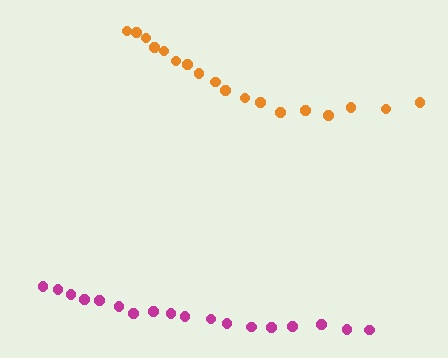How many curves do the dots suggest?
There are 2 distinct paths.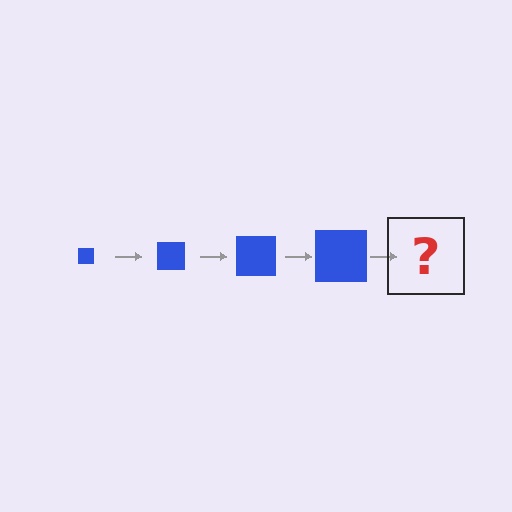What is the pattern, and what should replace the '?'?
The pattern is that the square gets progressively larger each step. The '?' should be a blue square, larger than the previous one.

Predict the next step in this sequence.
The next step is a blue square, larger than the previous one.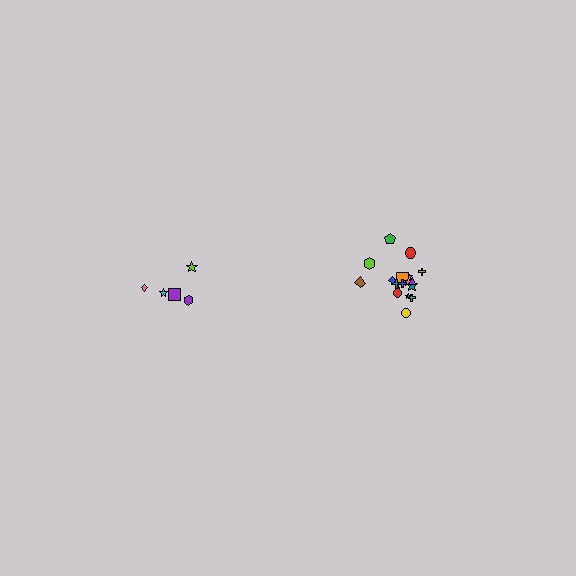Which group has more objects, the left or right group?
The right group.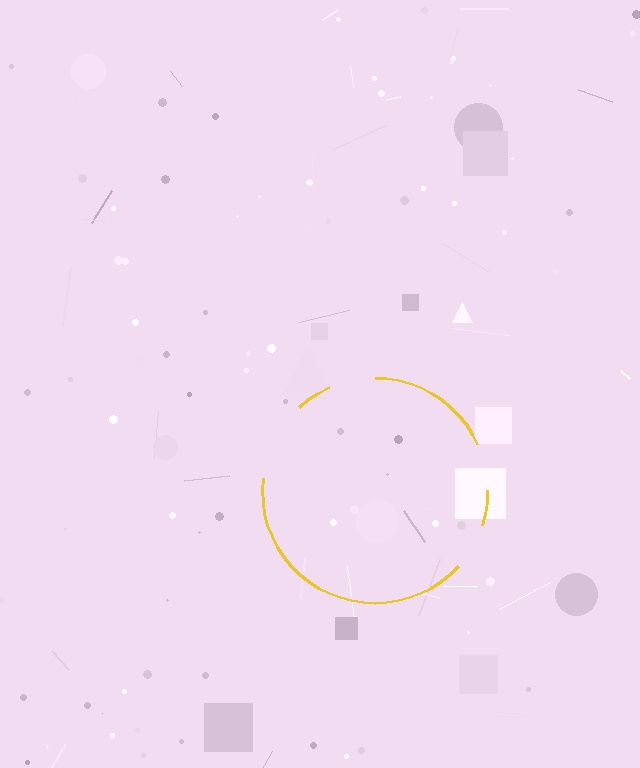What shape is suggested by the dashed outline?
The dashed outline suggests a circle.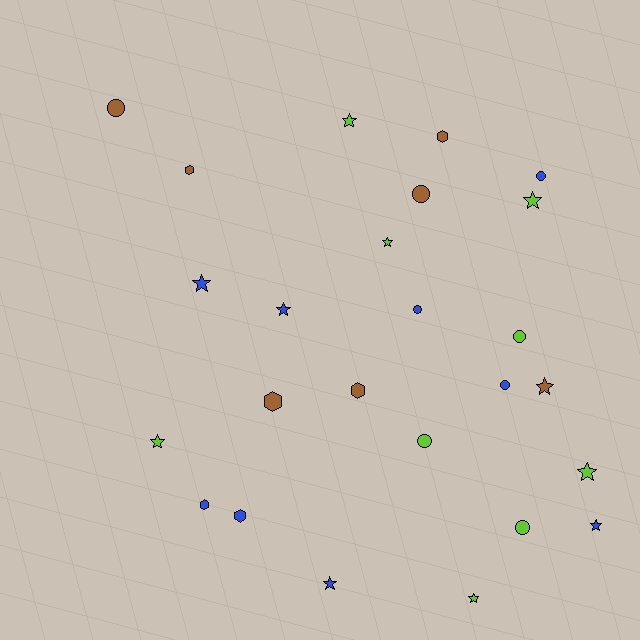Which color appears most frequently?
Blue, with 9 objects.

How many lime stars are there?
There are 6 lime stars.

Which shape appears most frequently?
Star, with 11 objects.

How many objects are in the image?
There are 25 objects.